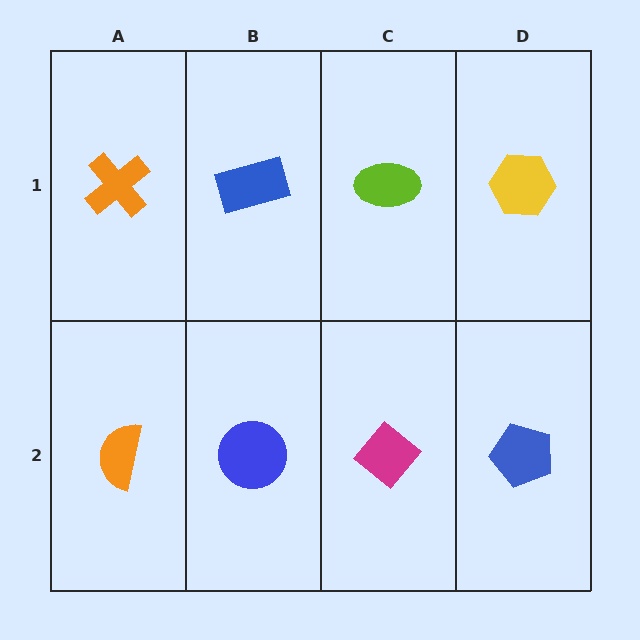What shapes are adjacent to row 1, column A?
An orange semicircle (row 2, column A), a blue rectangle (row 1, column B).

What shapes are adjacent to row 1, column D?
A blue pentagon (row 2, column D), a lime ellipse (row 1, column C).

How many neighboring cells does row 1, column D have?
2.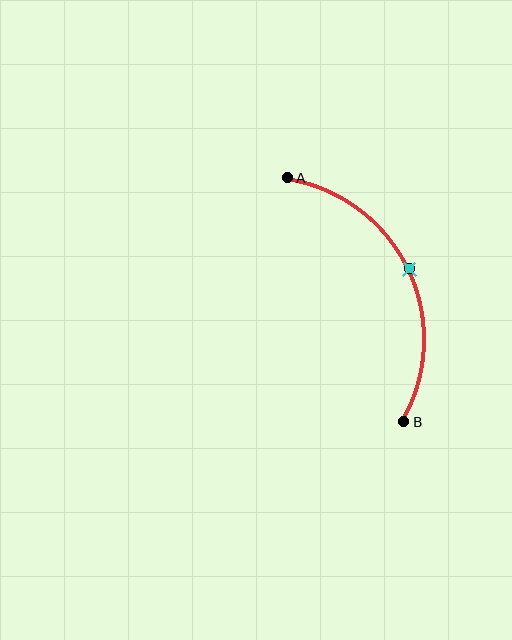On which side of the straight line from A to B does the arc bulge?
The arc bulges to the right of the straight line connecting A and B.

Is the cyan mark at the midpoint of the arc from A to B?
Yes. The cyan mark lies on the arc at equal arc-length from both A and B — it is the arc midpoint.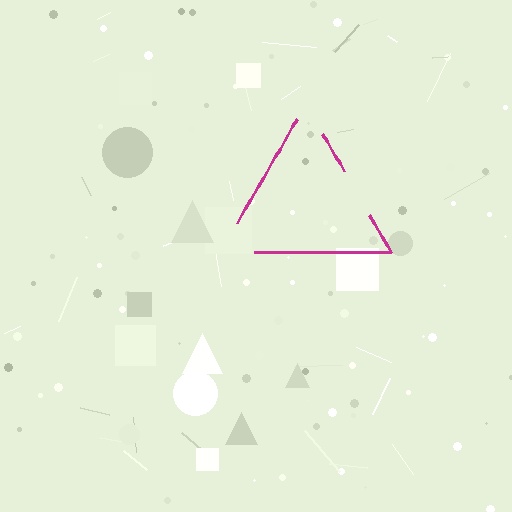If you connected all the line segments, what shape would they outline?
They would outline a triangle.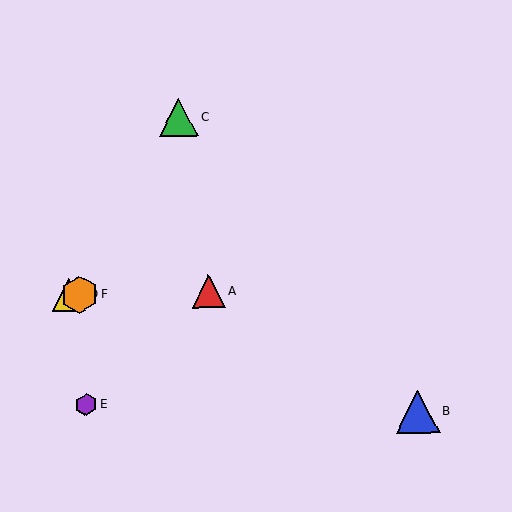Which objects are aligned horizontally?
Objects A, D, F are aligned horizontally.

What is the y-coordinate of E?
Object E is at y≈405.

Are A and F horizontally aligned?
Yes, both are at y≈291.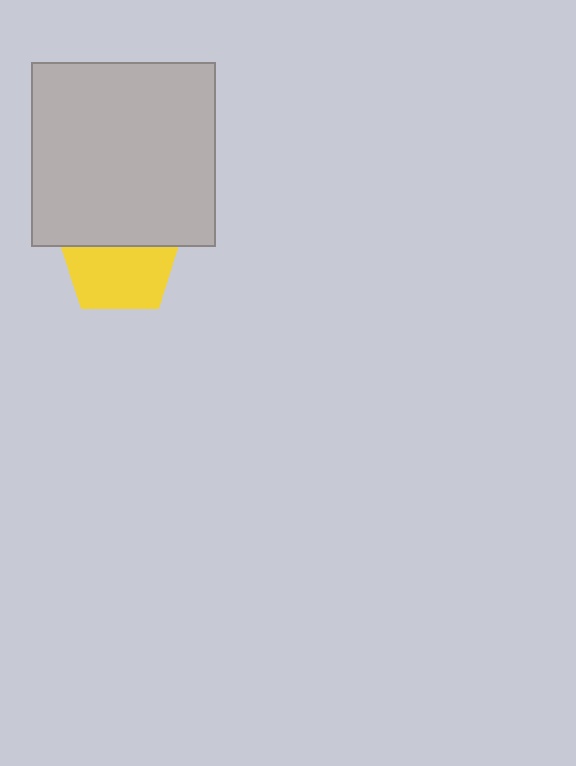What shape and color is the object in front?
The object in front is a light gray square.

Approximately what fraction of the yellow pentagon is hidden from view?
Roughly 42% of the yellow pentagon is hidden behind the light gray square.